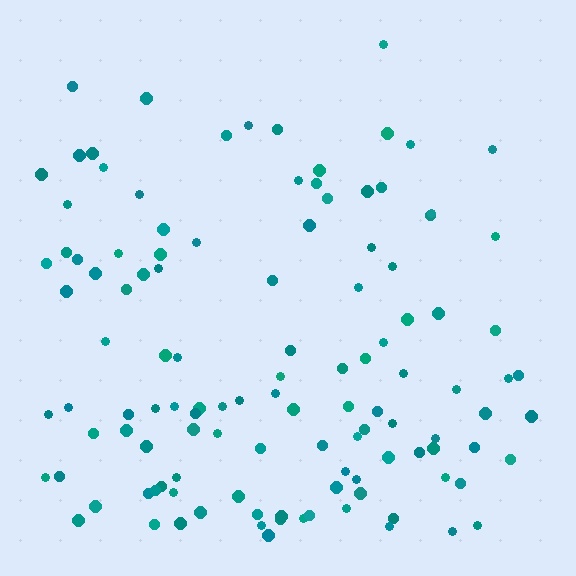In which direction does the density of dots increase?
From top to bottom, with the bottom side densest.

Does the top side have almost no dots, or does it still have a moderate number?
Still a moderate number, just noticeably fewer than the bottom.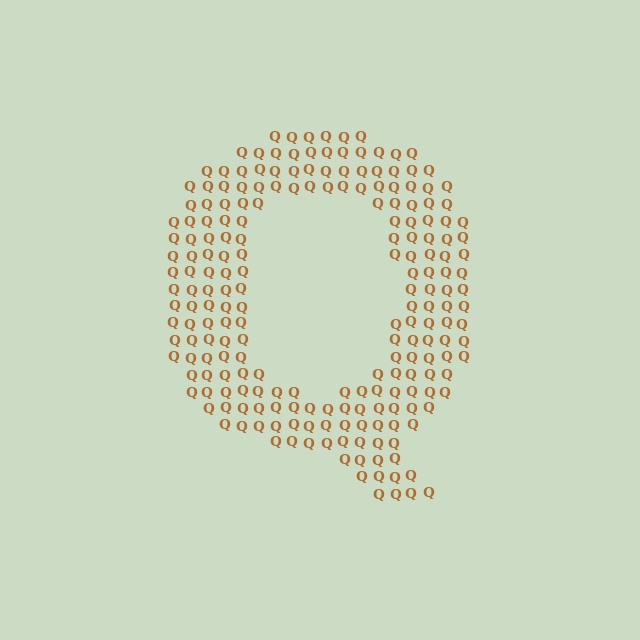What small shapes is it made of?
It is made of small letter Q's.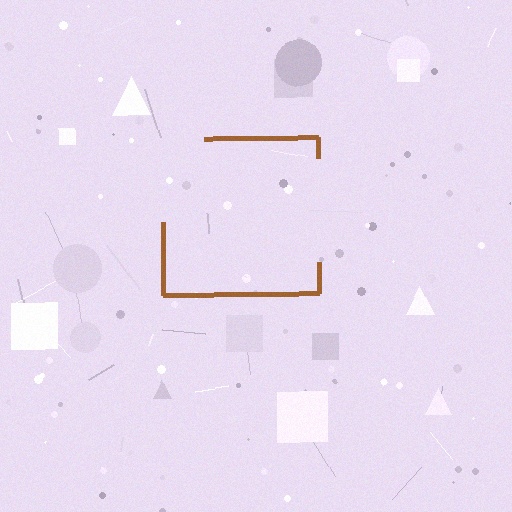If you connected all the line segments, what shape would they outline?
They would outline a square.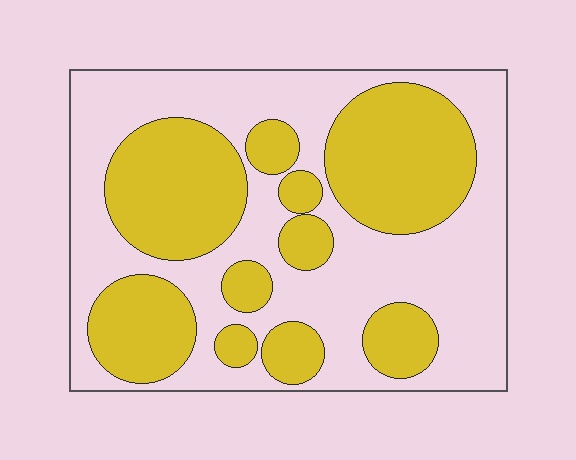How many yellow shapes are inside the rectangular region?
10.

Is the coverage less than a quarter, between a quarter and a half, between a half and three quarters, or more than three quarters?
Between a quarter and a half.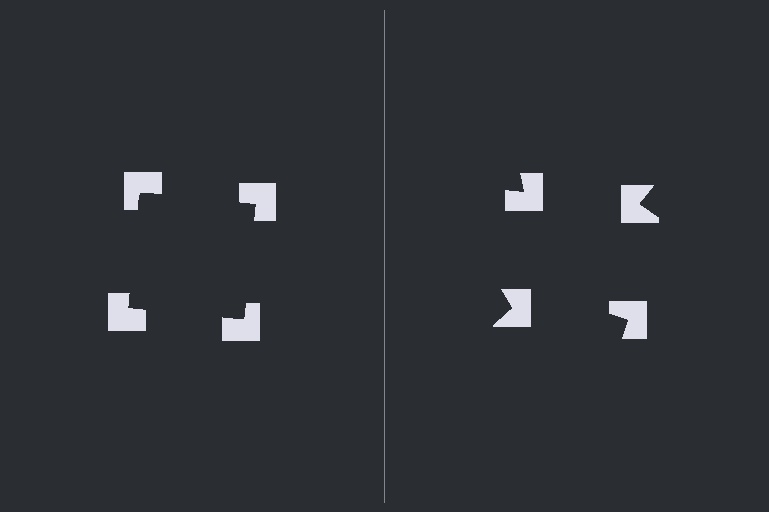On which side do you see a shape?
An illusory square appears on the left side. On the right side the wedge cuts are rotated, so no coherent shape forms.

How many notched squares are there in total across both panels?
8 — 4 on each side.